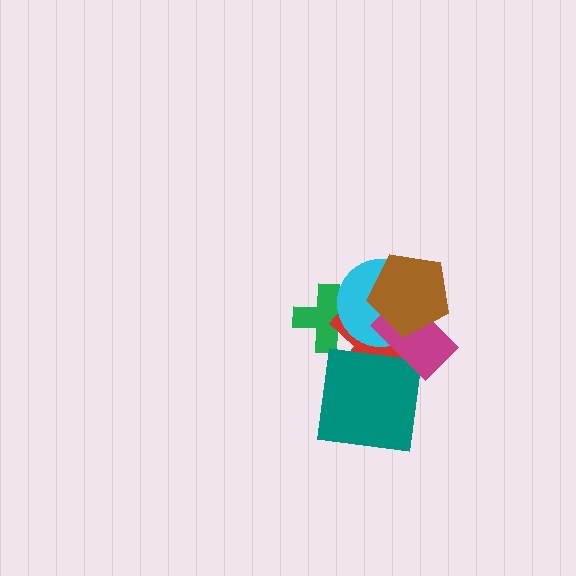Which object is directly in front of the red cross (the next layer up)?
The cyan circle is directly in front of the red cross.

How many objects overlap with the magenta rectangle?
3 objects overlap with the magenta rectangle.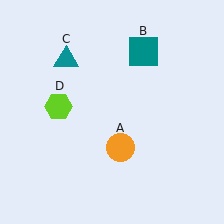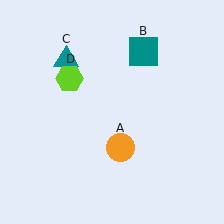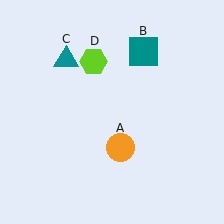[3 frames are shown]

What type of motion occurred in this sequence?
The lime hexagon (object D) rotated clockwise around the center of the scene.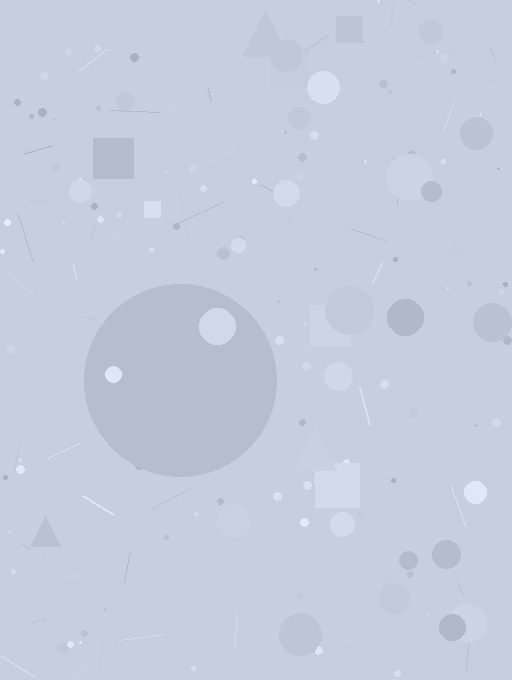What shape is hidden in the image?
A circle is hidden in the image.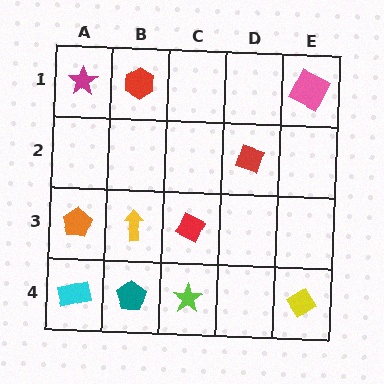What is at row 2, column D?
A red diamond.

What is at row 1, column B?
A red hexagon.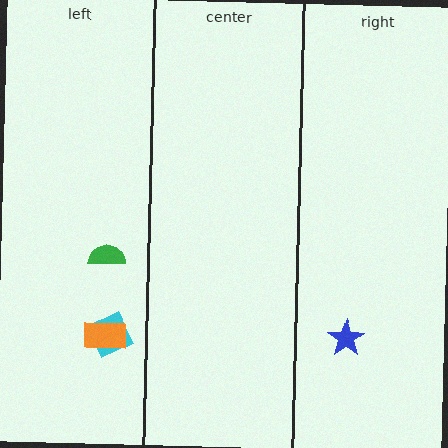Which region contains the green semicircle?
The left region.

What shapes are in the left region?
The cyan diamond, the green semicircle, the orange rectangle.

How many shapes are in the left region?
3.